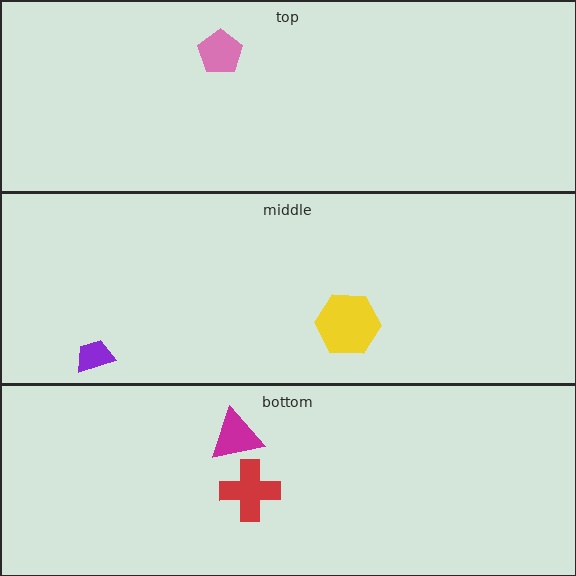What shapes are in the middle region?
The purple trapezoid, the yellow hexagon.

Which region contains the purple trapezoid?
The middle region.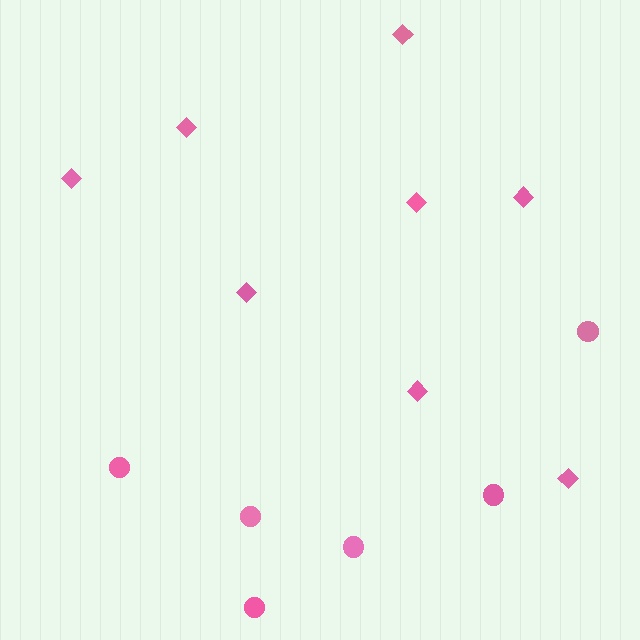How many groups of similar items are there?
There are 2 groups: one group of circles (6) and one group of diamonds (8).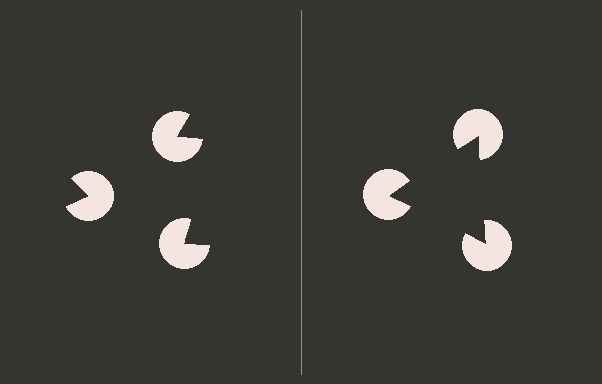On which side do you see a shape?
An illusory triangle appears on the right side. On the left side the wedge cuts are rotated, so no coherent shape forms.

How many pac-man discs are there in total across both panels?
6 — 3 on each side.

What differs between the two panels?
The pac-man discs are positioned identically on both sides; only the wedge orientations differ. On the right they align to a triangle; on the left they are misaligned.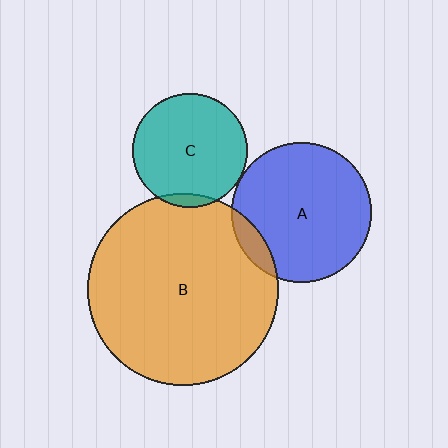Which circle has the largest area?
Circle B (orange).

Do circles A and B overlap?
Yes.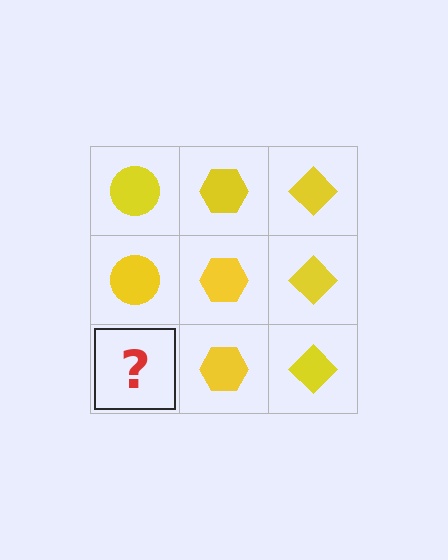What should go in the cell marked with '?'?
The missing cell should contain a yellow circle.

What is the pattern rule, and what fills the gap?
The rule is that each column has a consistent shape. The gap should be filled with a yellow circle.